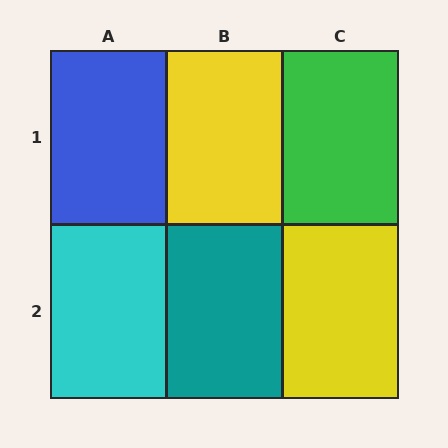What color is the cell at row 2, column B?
Teal.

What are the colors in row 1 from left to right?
Blue, yellow, green.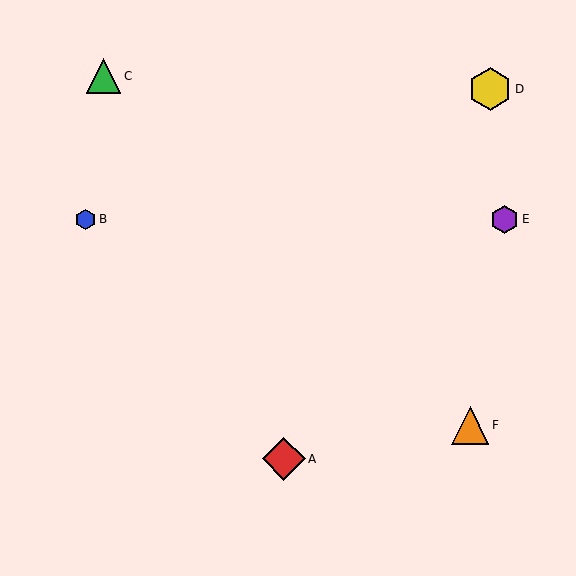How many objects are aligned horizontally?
2 objects (B, E) are aligned horizontally.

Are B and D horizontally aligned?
No, B is at y≈219 and D is at y≈89.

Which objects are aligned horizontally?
Objects B, E are aligned horizontally.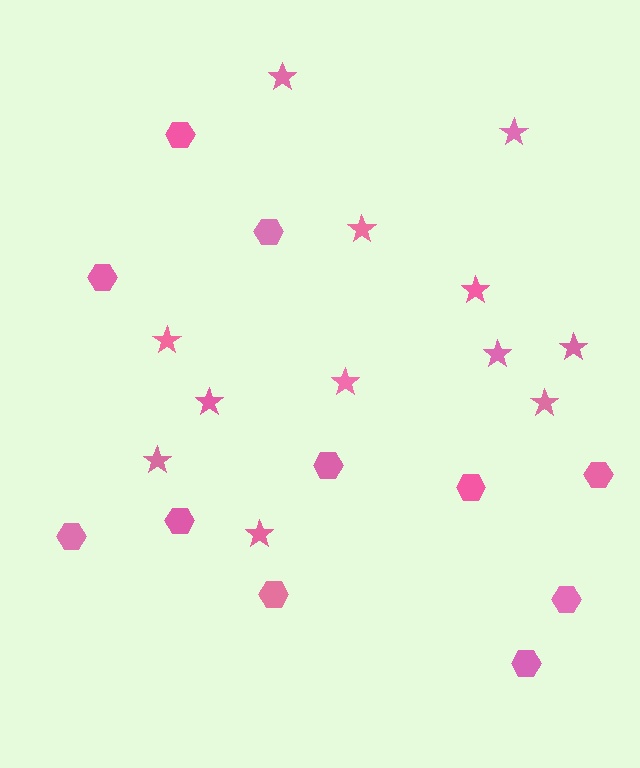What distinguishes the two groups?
There are 2 groups: one group of stars (12) and one group of hexagons (11).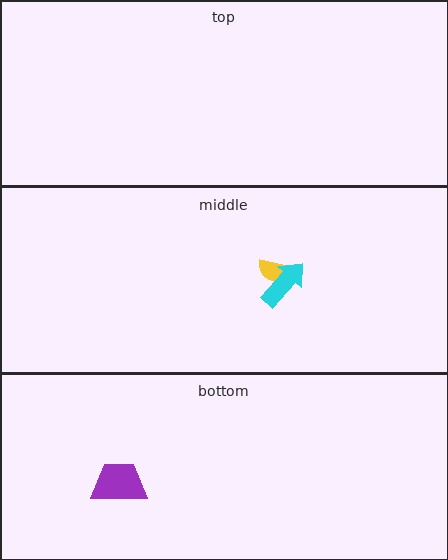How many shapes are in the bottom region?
1.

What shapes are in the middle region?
The yellow semicircle, the cyan arrow.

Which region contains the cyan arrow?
The middle region.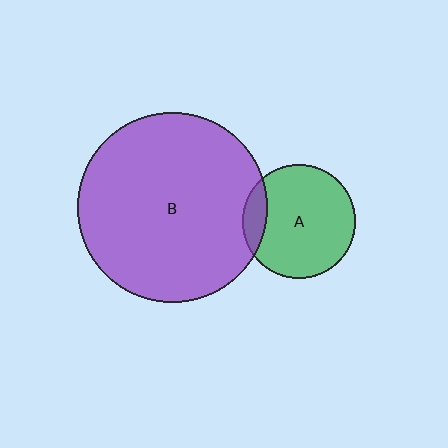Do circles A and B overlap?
Yes.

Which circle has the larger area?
Circle B (purple).